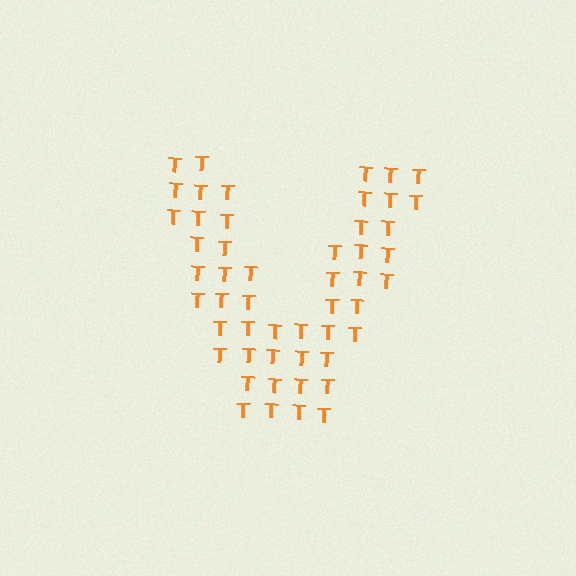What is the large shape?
The large shape is the letter V.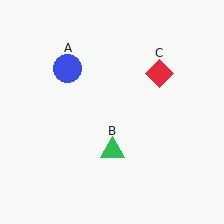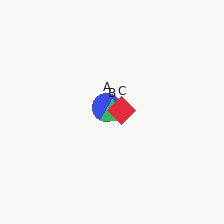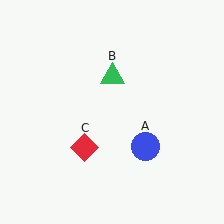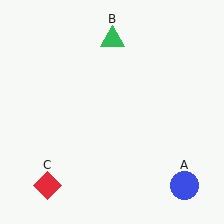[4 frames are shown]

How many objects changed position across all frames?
3 objects changed position: blue circle (object A), green triangle (object B), red diamond (object C).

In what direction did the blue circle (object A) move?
The blue circle (object A) moved down and to the right.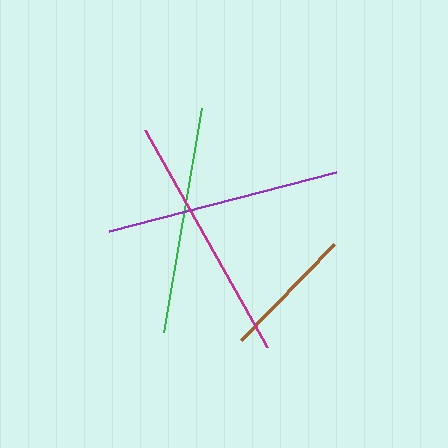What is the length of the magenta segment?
The magenta segment is approximately 248 pixels long.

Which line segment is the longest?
The magenta line is the longest at approximately 248 pixels.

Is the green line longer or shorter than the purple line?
The purple line is longer than the green line.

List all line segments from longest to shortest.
From longest to shortest: magenta, purple, green, brown.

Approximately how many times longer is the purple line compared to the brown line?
The purple line is approximately 1.8 times the length of the brown line.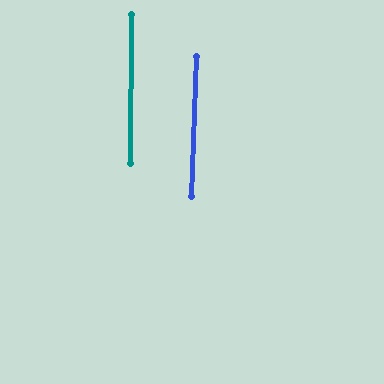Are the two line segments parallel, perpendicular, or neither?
Parallel — their directions differ by only 1.8°.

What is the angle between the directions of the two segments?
Approximately 2 degrees.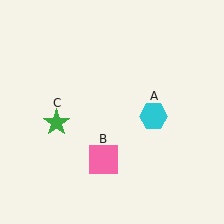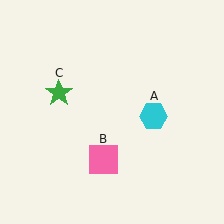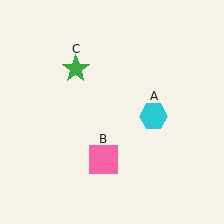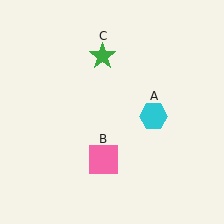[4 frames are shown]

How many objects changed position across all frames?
1 object changed position: green star (object C).